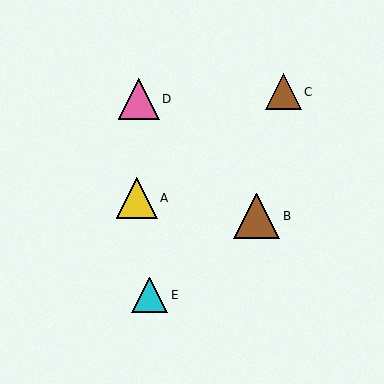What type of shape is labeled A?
Shape A is a yellow triangle.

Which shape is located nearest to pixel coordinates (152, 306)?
The cyan triangle (labeled E) at (150, 295) is nearest to that location.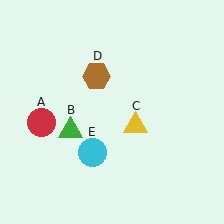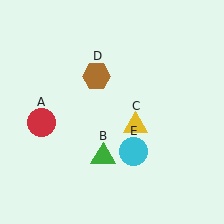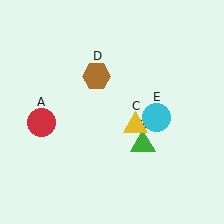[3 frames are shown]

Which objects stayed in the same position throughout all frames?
Red circle (object A) and yellow triangle (object C) and brown hexagon (object D) remained stationary.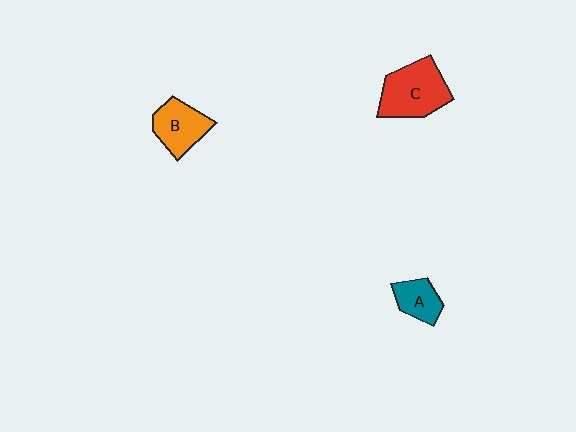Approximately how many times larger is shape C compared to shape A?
Approximately 2.0 times.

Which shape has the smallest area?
Shape A (teal).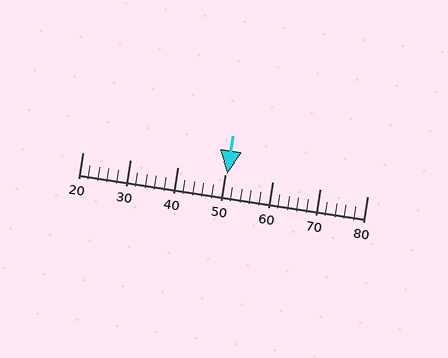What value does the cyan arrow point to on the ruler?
The cyan arrow points to approximately 51.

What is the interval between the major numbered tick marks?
The major tick marks are spaced 10 units apart.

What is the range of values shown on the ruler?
The ruler shows values from 20 to 80.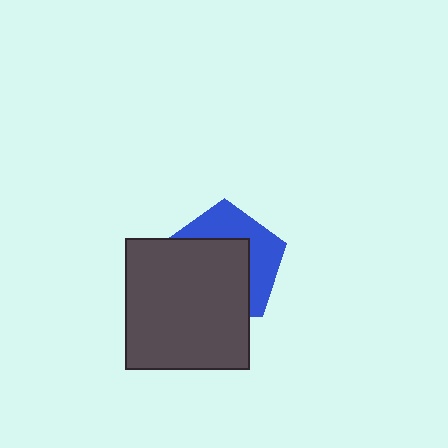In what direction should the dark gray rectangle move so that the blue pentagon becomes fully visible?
The dark gray rectangle should move toward the lower-left. That is the shortest direction to clear the overlap and leave the blue pentagon fully visible.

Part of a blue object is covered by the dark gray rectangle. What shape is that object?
It is a pentagon.